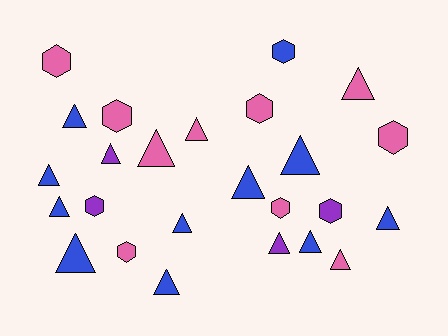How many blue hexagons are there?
There is 1 blue hexagon.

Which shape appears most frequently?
Triangle, with 16 objects.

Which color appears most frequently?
Blue, with 11 objects.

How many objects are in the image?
There are 25 objects.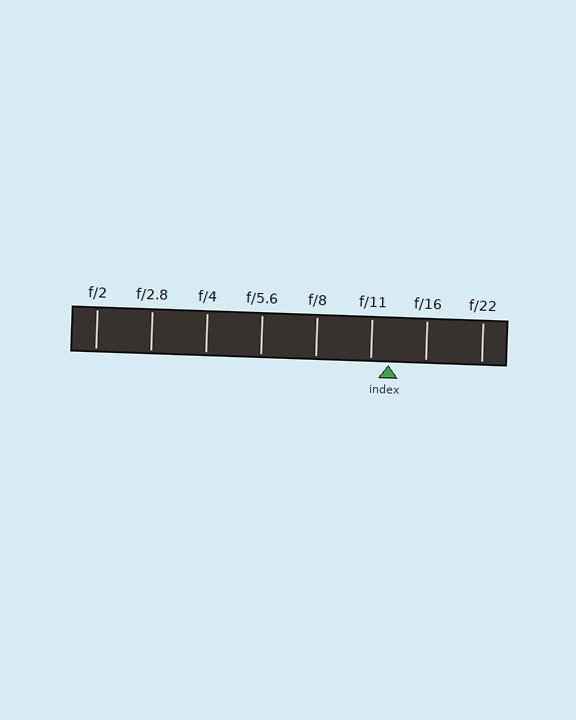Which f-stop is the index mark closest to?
The index mark is closest to f/11.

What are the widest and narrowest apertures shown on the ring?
The widest aperture shown is f/2 and the narrowest is f/22.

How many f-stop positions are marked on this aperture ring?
There are 8 f-stop positions marked.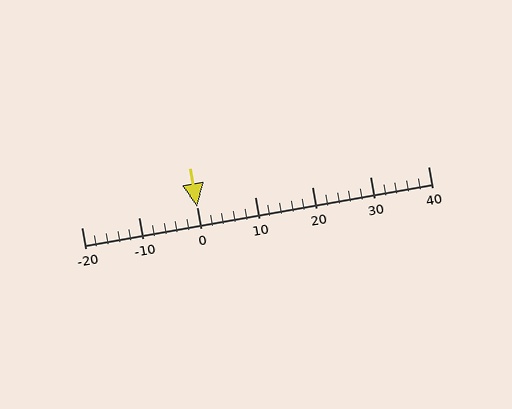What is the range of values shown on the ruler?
The ruler shows values from -20 to 40.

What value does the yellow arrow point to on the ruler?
The yellow arrow points to approximately 0.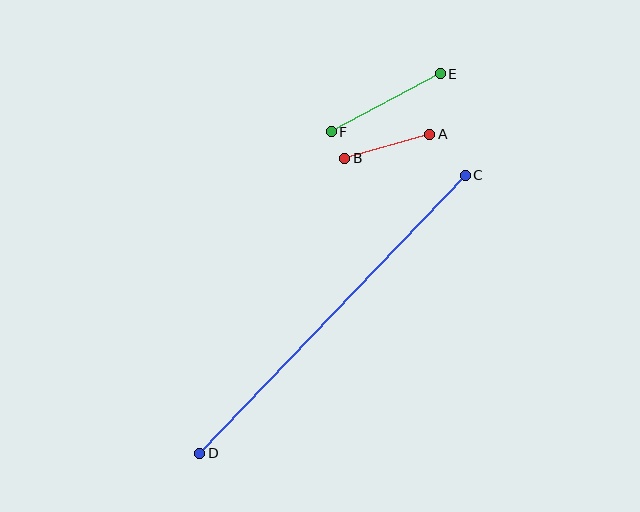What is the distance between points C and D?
The distance is approximately 384 pixels.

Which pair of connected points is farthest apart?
Points C and D are farthest apart.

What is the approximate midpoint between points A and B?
The midpoint is at approximately (387, 146) pixels.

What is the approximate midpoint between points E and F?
The midpoint is at approximately (386, 103) pixels.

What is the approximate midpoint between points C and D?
The midpoint is at approximately (333, 314) pixels.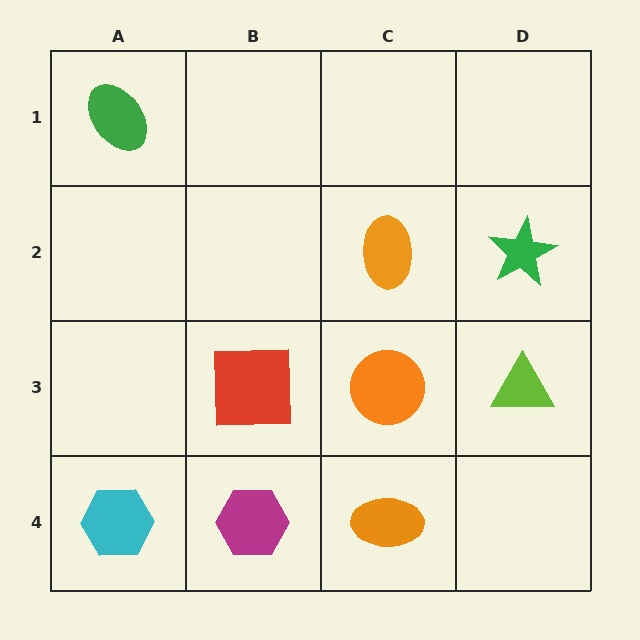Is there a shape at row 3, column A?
No, that cell is empty.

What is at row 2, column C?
An orange ellipse.